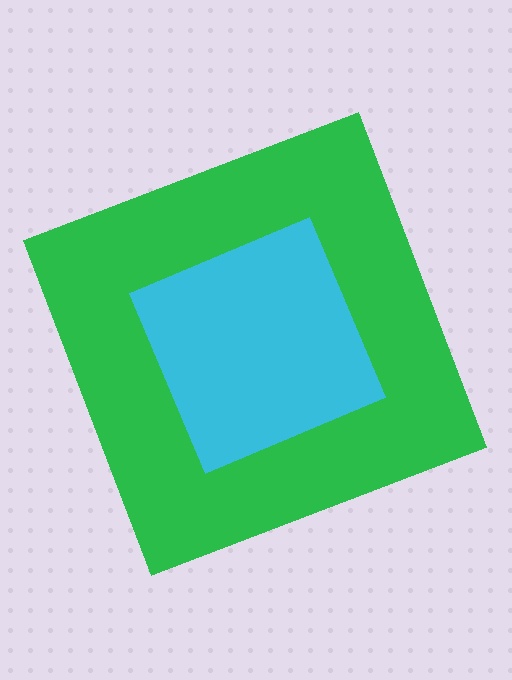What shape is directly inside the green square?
The cyan diamond.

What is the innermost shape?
The cyan diamond.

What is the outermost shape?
The green square.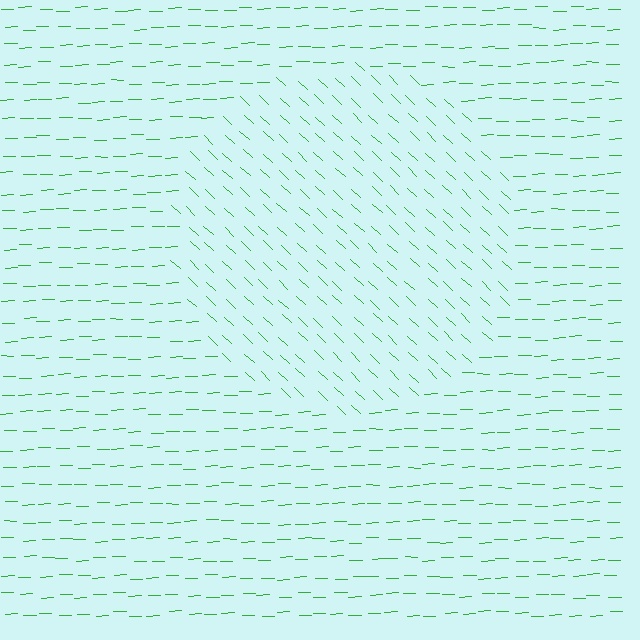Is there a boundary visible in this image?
Yes, there is a texture boundary formed by a change in line orientation.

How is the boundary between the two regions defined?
The boundary is defined purely by a change in line orientation (approximately 45 degrees difference). All lines are the same color and thickness.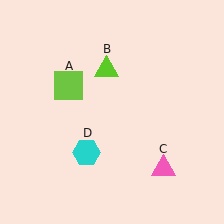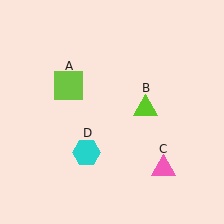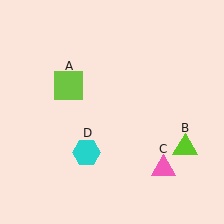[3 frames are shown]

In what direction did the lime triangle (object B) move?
The lime triangle (object B) moved down and to the right.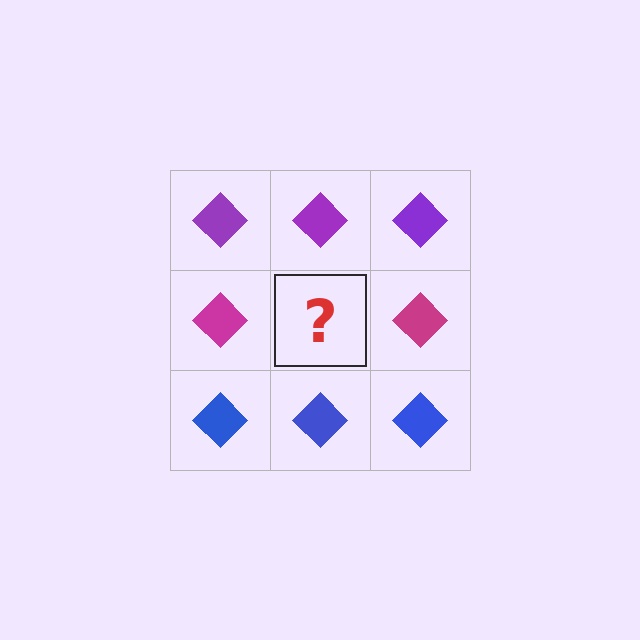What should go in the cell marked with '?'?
The missing cell should contain a magenta diamond.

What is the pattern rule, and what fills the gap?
The rule is that each row has a consistent color. The gap should be filled with a magenta diamond.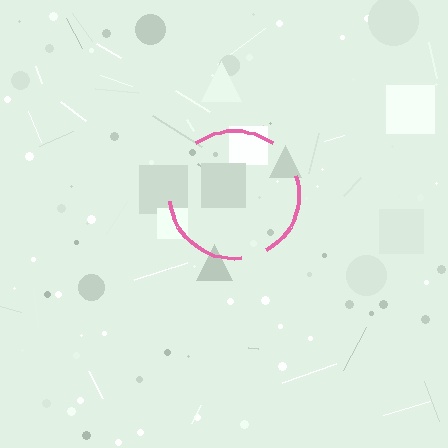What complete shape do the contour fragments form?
The contour fragments form a circle.